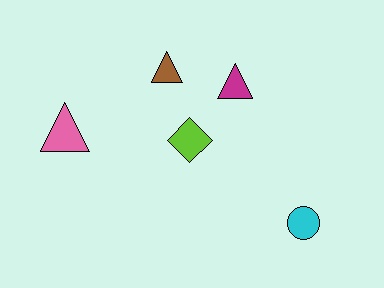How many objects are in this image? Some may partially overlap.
There are 5 objects.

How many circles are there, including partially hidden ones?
There is 1 circle.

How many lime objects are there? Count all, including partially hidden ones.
There is 1 lime object.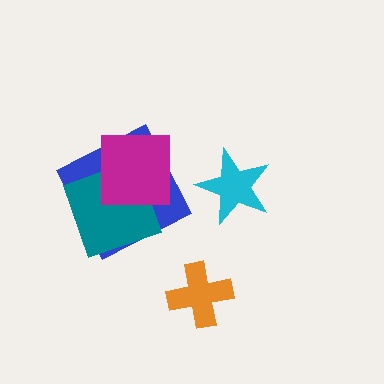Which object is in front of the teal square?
The magenta square is in front of the teal square.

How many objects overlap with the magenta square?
2 objects overlap with the magenta square.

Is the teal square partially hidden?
Yes, it is partially covered by another shape.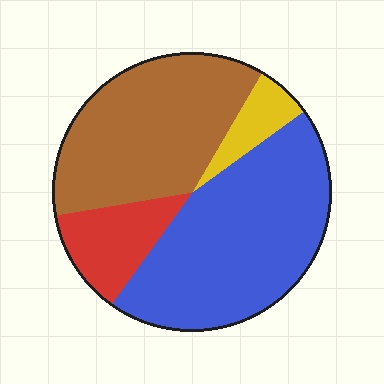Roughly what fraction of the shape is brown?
Brown takes up about three eighths (3/8) of the shape.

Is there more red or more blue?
Blue.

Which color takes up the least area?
Yellow, at roughly 5%.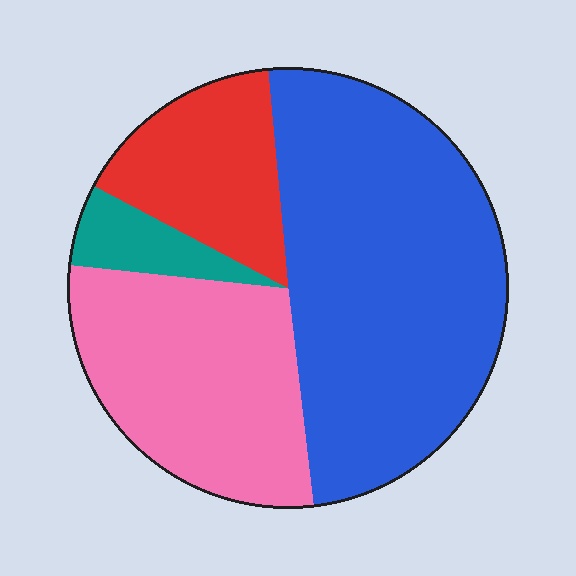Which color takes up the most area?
Blue, at roughly 50%.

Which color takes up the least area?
Teal, at roughly 5%.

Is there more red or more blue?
Blue.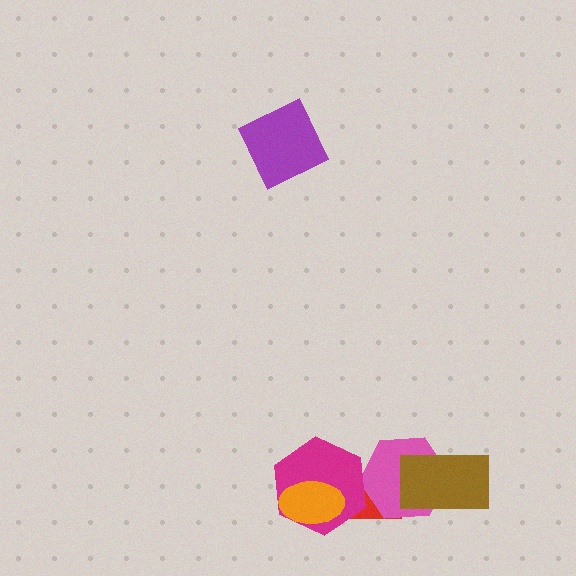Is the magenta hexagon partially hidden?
Yes, it is partially covered by another shape.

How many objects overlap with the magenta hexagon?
3 objects overlap with the magenta hexagon.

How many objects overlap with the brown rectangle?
1 object overlaps with the brown rectangle.